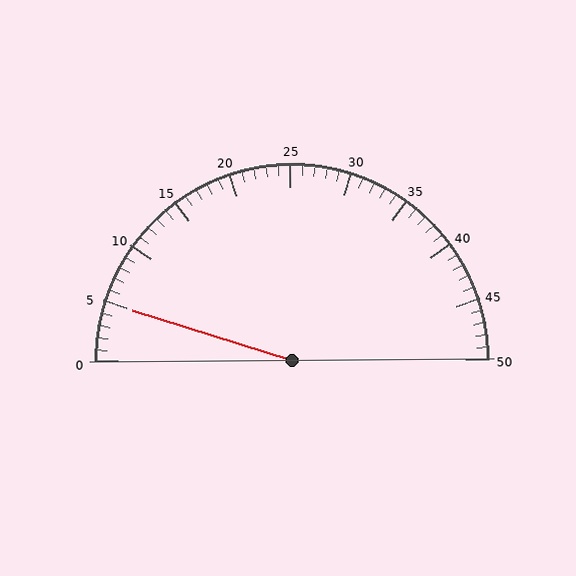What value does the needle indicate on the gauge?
The needle indicates approximately 5.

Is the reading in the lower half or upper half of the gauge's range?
The reading is in the lower half of the range (0 to 50).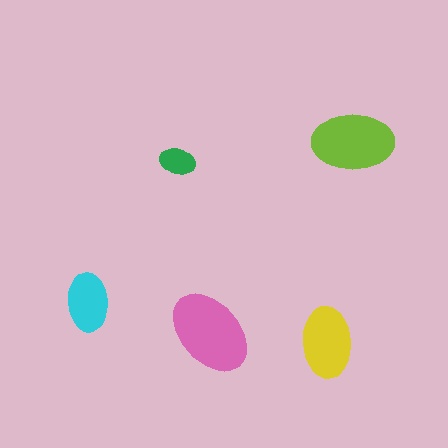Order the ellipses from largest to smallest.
the pink one, the lime one, the yellow one, the cyan one, the green one.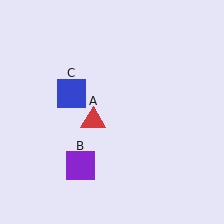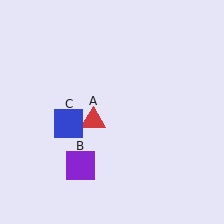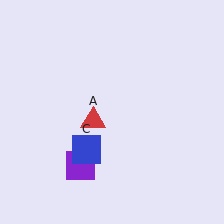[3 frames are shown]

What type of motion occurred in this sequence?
The blue square (object C) rotated counterclockwise around the center of the scene.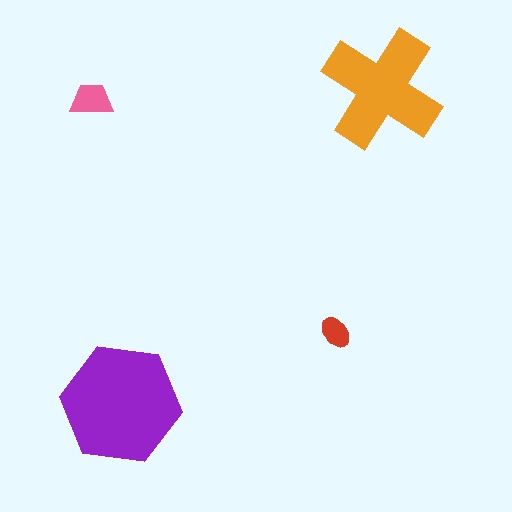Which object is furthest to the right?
The orange cross is rightmost.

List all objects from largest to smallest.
The purple hexagon, the orange cross, the pink trapezoid, the red ellipse.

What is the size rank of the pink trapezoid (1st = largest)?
3rd.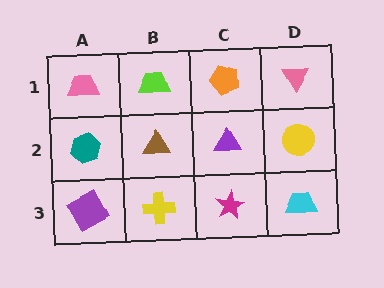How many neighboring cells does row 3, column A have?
2.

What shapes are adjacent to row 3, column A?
A teal hexagon (row 2, column A), a yellow cross (row 3, column B).